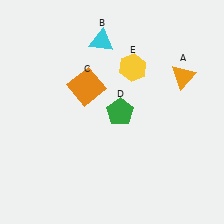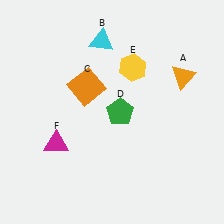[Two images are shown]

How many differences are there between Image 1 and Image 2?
There is 1 difference between the two images.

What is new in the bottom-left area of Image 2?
A magenta triangle (F) was added in the bottom-left area of Image 2.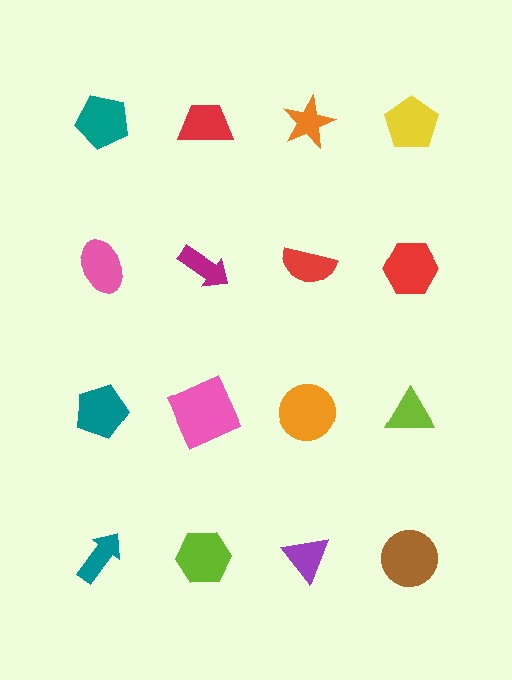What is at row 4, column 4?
A brown circle.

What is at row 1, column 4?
A yellow pentagon.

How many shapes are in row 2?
4 shapes.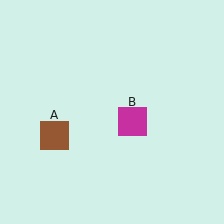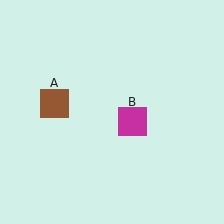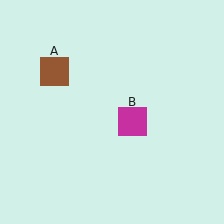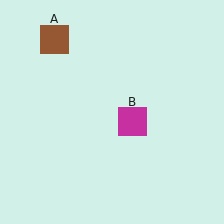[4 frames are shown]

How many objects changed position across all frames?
1 object changed position: brown square (object A).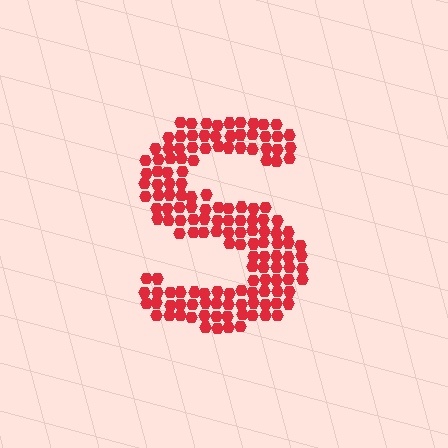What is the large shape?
The large shape is the letter S.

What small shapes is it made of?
It is made of small hexagons.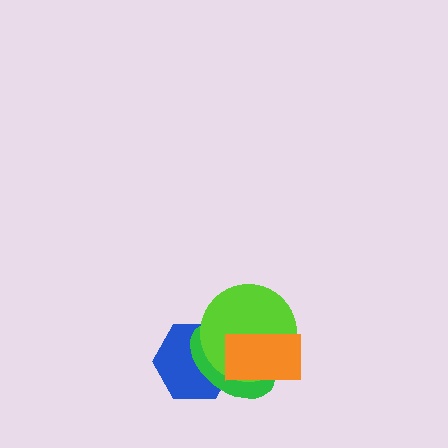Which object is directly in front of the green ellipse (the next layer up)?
The lime circle is directly in front of the green ellipse.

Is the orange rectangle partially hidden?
No, no other shape covers it.